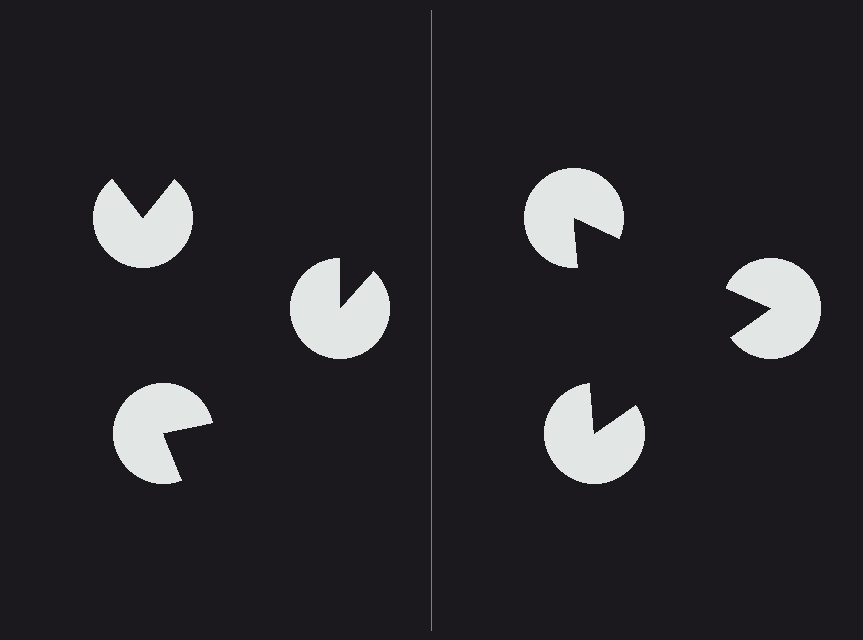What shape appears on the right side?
An illusory triangle.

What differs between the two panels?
The pac-man discs are positioned identically on both sides; only the wedge orientations differ. On the right they align to a triangle; on the left they are misaligned.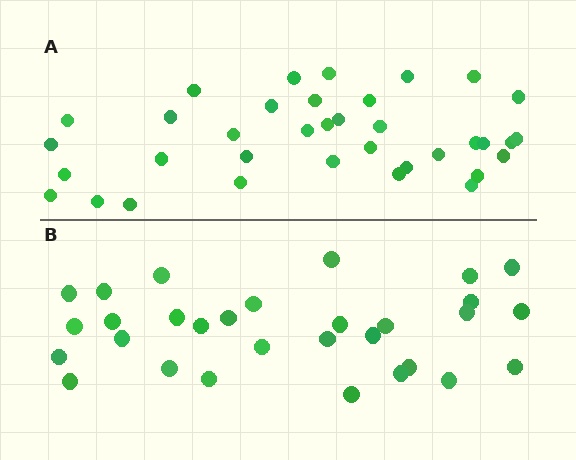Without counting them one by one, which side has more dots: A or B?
Region A (the top region) has more dots.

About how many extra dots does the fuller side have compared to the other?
Region A has about 6 more dots than region B.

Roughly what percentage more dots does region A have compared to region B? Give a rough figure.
About 20% more.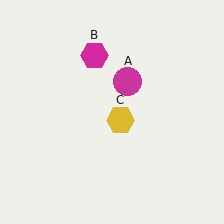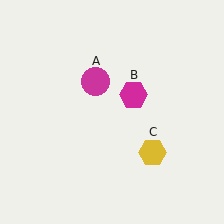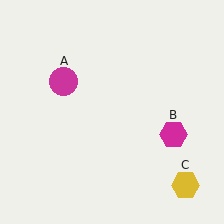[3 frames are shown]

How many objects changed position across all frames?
3 objects changed position: magenta circle (object A), magenta hexagon (object B), yellow hexagon (object C).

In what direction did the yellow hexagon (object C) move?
The yellow hexagon (object C) moved down and to the right.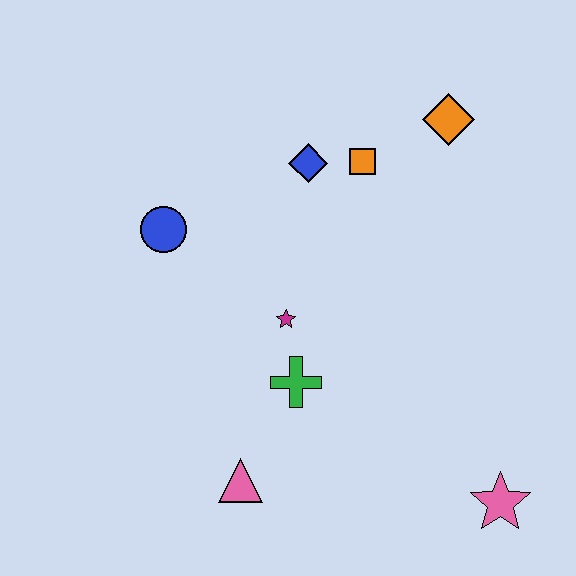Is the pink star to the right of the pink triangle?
Yes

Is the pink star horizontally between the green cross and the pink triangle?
No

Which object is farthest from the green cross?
The orange diamond is farthest from the green cross.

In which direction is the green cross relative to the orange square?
The green cross is below the orange square.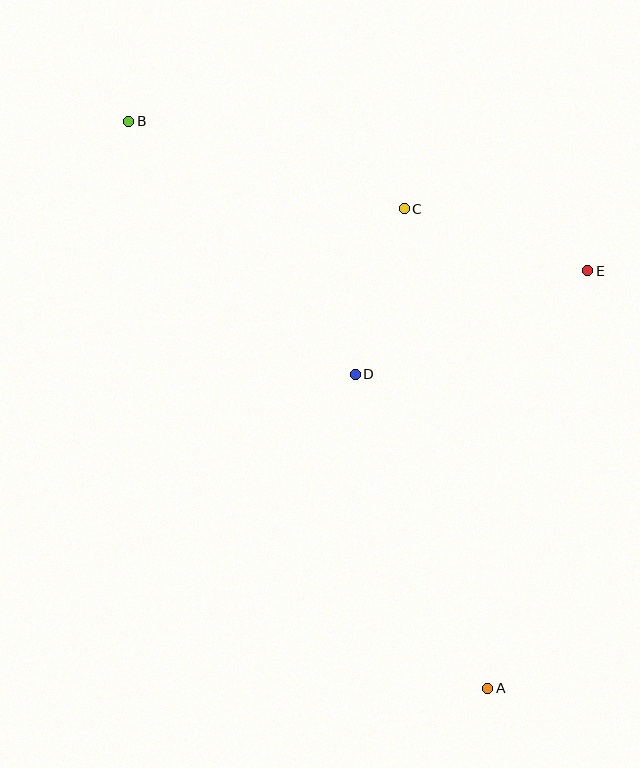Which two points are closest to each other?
Points C and D are closest to each other.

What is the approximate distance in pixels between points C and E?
The distance between C and E is approximately 194 pixels.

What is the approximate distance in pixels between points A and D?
The distance between A and D is approximately 341 pixels.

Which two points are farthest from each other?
Points A and B are farthest from each other.